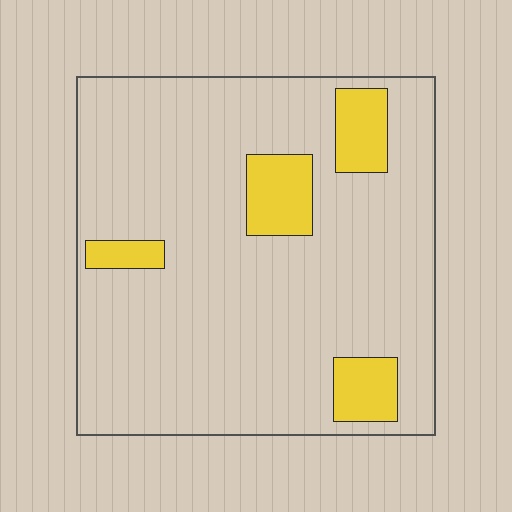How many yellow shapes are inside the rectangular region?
4.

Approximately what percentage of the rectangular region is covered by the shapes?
Approximately 15%.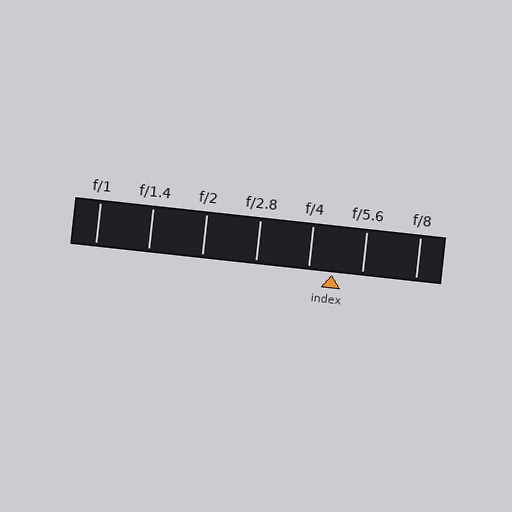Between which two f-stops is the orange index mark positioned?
The index mark is between f/4 and f/5.6.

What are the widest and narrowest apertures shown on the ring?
The widest aperture shown is f/1 and the narrowest is f/8.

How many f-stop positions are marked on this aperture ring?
There are 7 f-stop positions marked.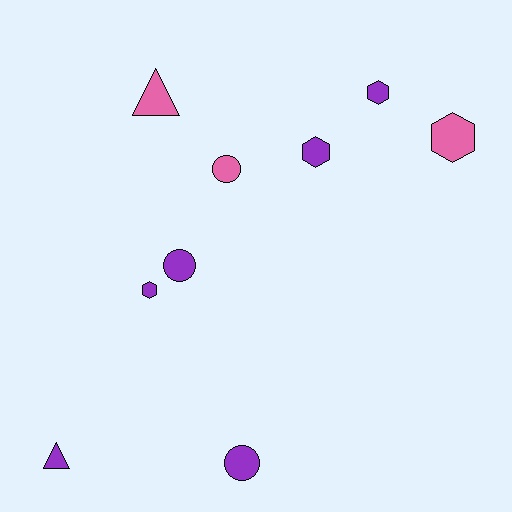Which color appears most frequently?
Purple, with 6 objects.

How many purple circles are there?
There are 2 purple circles.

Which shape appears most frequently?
Hexagon, with 4 objects.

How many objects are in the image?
There are 9 objects.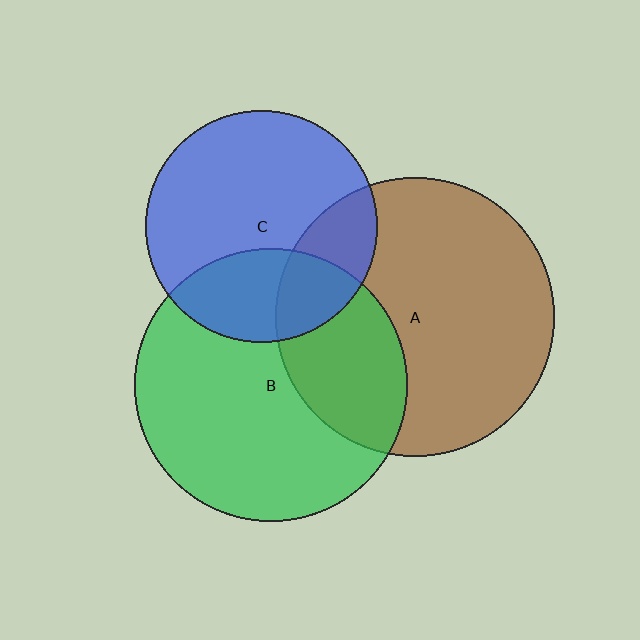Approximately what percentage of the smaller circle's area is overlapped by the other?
Approximately 25%.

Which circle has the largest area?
Circle A (brown).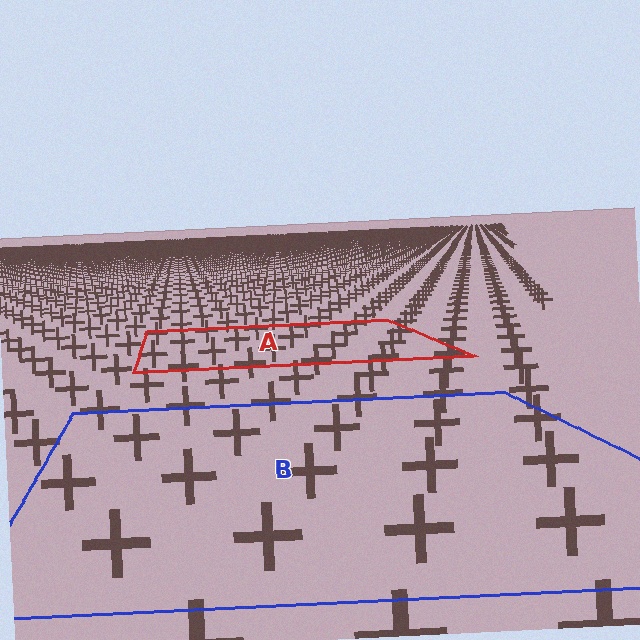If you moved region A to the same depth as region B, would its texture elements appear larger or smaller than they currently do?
They would appear larger. At a closer depth, the same texture elements are projected at a bigger on-screen size.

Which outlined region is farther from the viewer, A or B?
Region A is farther from the viewer — the texture elements inside it appear smaller and more densely packed.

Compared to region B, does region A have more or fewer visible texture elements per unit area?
Region A has more texture elements per unit area — they are packed more densely because it is farther away.